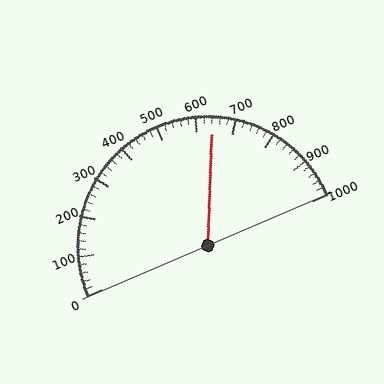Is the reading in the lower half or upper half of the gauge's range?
The reading is in the upper half of the range (0 to 1000).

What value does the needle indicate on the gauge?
The needle indicates approximately 640.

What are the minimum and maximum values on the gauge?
The gauge ranges from 0 to 1000.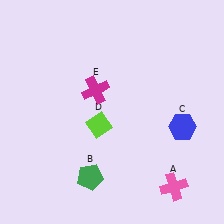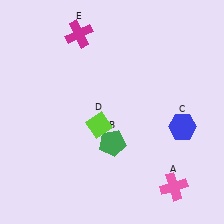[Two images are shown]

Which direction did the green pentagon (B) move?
The green pentagon (B) moved up.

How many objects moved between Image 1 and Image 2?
2 objects moved between the two images.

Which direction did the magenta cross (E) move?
The magenta cross (E) moved up.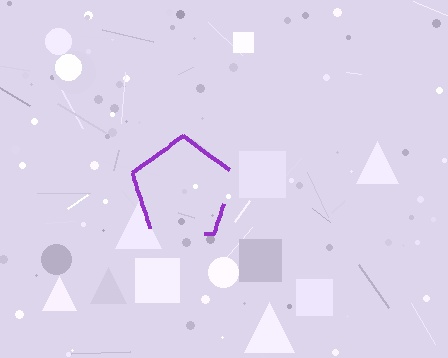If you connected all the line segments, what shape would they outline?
They would outline a pentagon.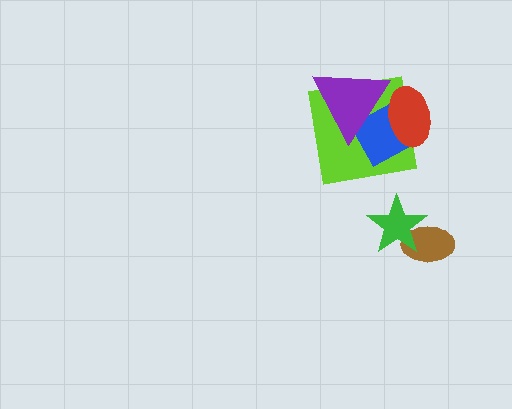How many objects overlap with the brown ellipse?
1 object overlaps with the brown ellipse.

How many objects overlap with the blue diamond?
3 objects overlap with the blue diamond.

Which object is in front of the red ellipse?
The purple triangle is in front of the red ellipse.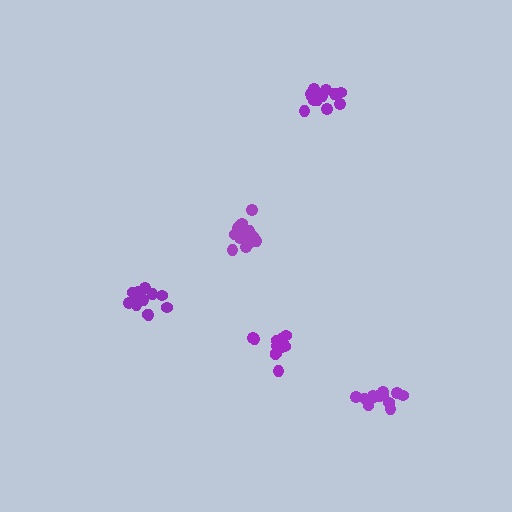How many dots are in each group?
Group 1: 12 dots, Group 2: 15 dots, Group 3: 13 dots, Group 4: 14 dots, Group 5: 12 dots (66 total).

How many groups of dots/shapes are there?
There are 5 groups.